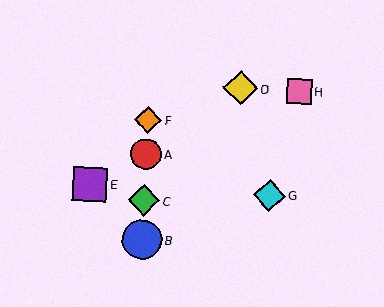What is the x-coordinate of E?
Object E is at x≈90.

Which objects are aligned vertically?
Objects A, B, C, F are aligned vertically.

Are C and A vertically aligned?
Yes, both are at x≈144.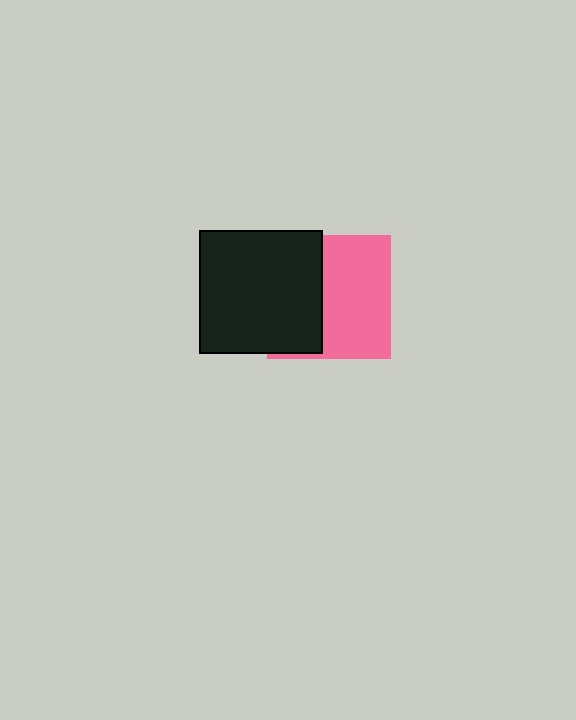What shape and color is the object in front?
The object in front is a black square.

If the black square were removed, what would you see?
You would see the complete pink square.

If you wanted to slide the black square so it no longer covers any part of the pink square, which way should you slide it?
Slide it left — that is the most direct way to separate the two shapes.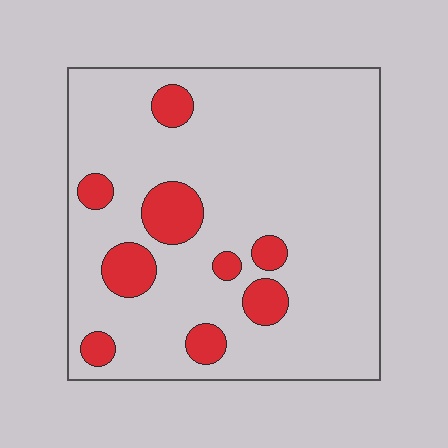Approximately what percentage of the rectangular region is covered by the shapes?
Approximately 15%.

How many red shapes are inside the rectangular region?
9.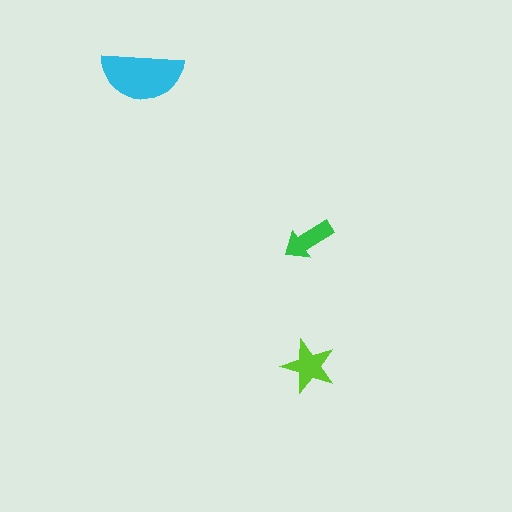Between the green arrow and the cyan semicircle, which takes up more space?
The cyan semicircle.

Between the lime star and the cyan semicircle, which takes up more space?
The cyan semicircle.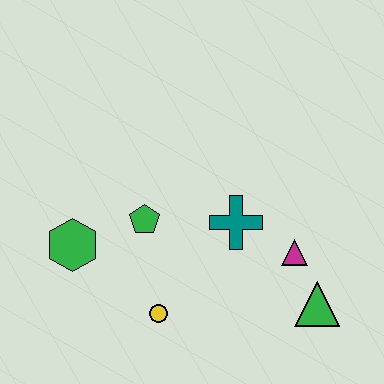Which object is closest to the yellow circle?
The green pentagon is closest to the yellow circle.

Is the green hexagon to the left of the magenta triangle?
Yes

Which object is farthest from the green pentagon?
The green triangle is farthest from the green pentagon.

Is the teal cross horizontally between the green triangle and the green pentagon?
Yes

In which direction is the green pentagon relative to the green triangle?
The green pentagon is to the left of the green triangle.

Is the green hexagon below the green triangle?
No